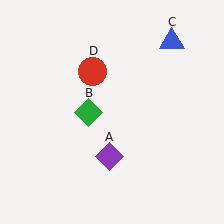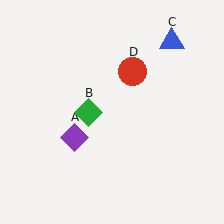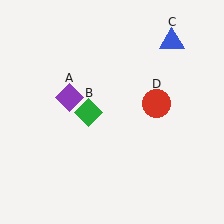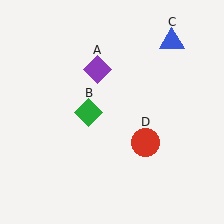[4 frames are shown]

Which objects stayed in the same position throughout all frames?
Green diamond (object B) and blue triangle (object C) remained stationary.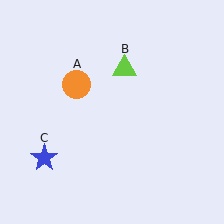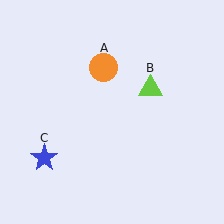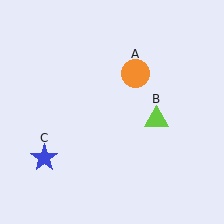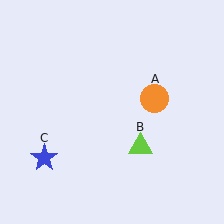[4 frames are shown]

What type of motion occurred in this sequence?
The orange circle (object A), lime triangle (object B) rotated clockwise around the center of the scene.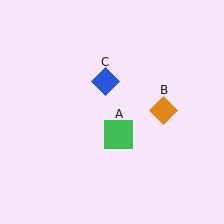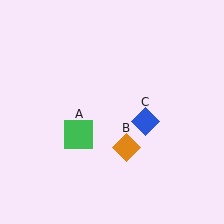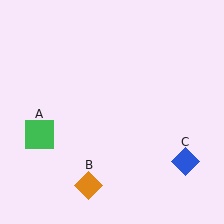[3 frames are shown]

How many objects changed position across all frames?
3 objects changed position: green square (object A), orange diamond (object B), blue diamond (object C).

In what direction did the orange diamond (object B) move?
The orange diamond (object B) moved down and to the left.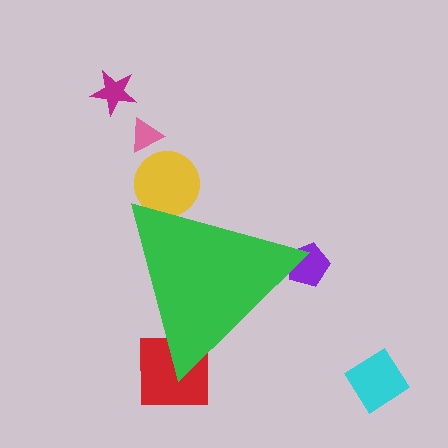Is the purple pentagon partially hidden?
Yes, the purple pentagon is partially hidden behind the green triangle.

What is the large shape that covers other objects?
A green triangle.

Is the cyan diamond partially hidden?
No, the cyan diamond is fully visible.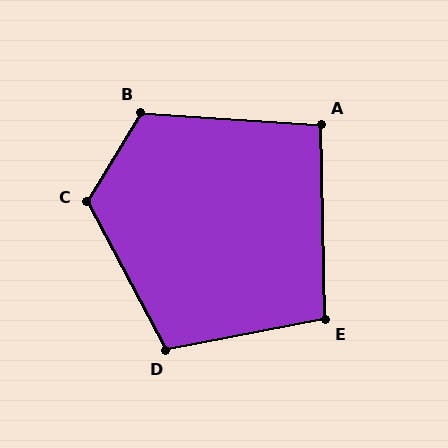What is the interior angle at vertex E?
Approximately 100 degrees (obtuse).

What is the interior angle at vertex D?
Approximately 107 degrees (obtuse).